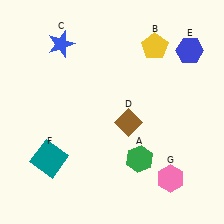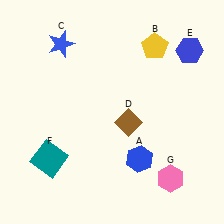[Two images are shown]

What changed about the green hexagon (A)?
In Image 1, A is green. In Image 2, it changed to blue.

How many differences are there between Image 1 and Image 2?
There is 1 difference between the two images.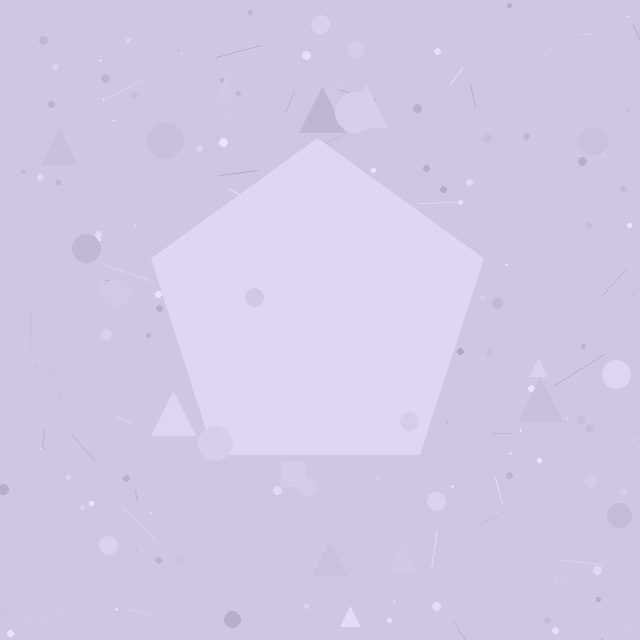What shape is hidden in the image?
A pentagon is hidden in the image.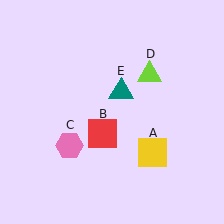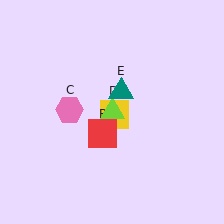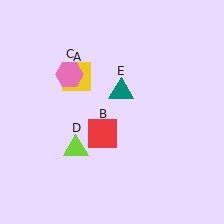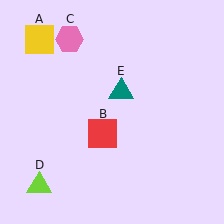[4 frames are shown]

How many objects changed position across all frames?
3 objects changed position: yellow square (object A), pink hexagon (object C), lime triangle (object D).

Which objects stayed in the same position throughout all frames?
Red square (object B) and teal triangle (object E) remained stationary.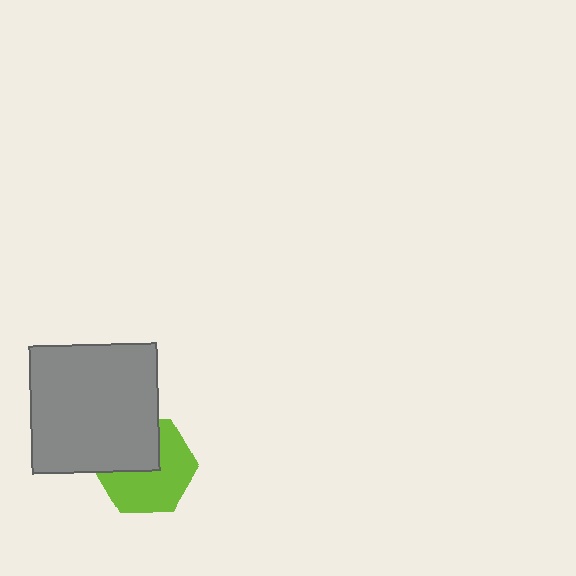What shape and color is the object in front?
The object in front is a gray square.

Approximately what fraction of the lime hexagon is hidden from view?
Roughly 38% of the lime hexagon is hidden behind the gray square.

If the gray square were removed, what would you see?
You would see the complete lime hexagon.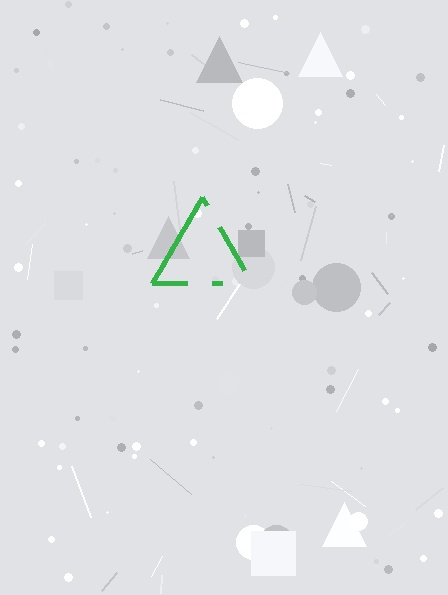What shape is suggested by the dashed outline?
The dashed outline suggests a triangle.